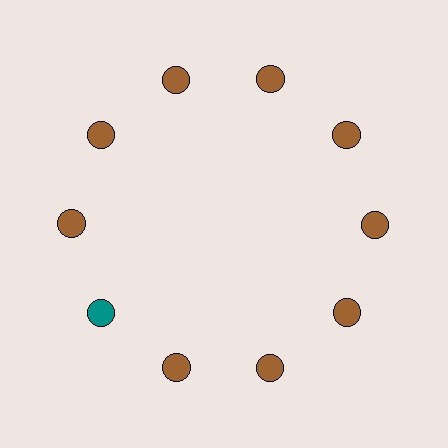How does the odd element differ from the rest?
It has a different color: teal instead of brown.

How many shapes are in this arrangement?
There are 10 shapes arranged in a ring pattern.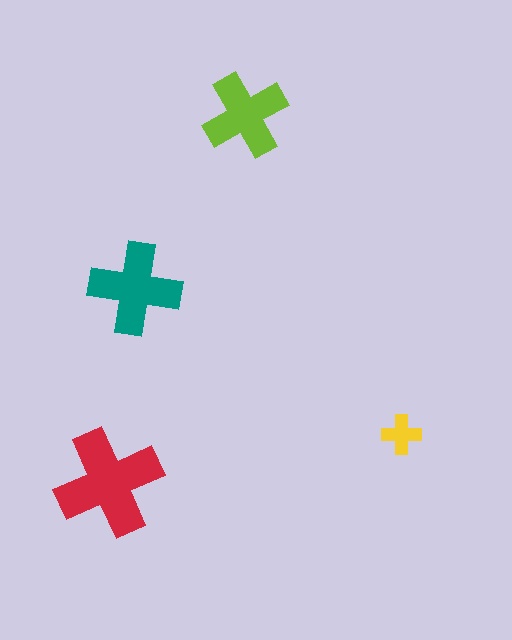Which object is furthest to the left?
The red cross is leftmost.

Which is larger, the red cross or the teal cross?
The red one.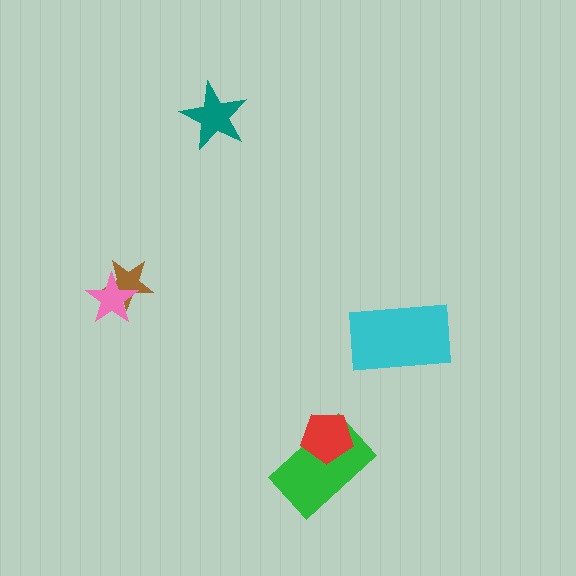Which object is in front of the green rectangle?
The red pentagon is in front of the green rectangle.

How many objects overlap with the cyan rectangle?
0 objects overlap with the cyan rectangle.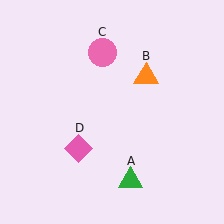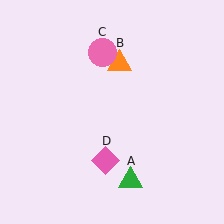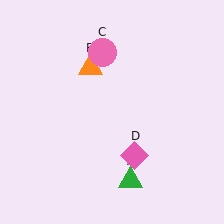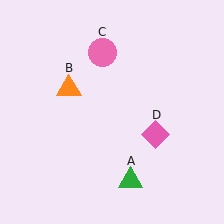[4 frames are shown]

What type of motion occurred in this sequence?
The orange triangle (object B), pink diamond (object D) rotated counterclockwise around the center of the scene.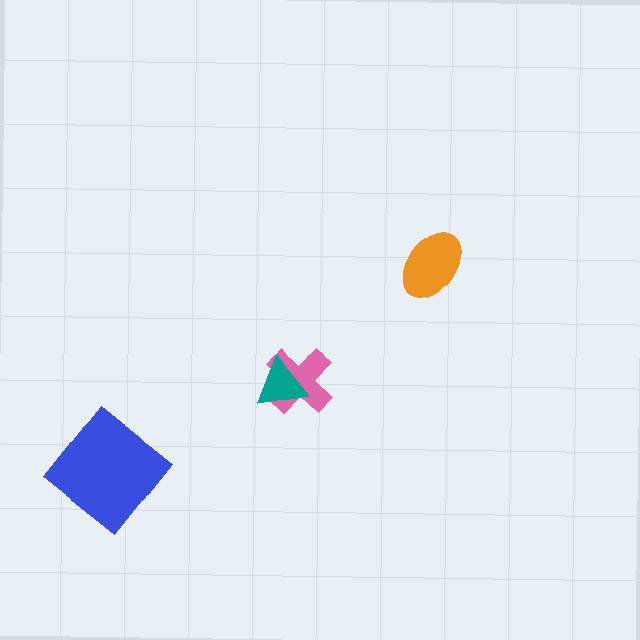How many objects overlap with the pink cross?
1 object overlaps with the pink cross.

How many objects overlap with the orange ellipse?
0 objects overlap with the orange ellipse.